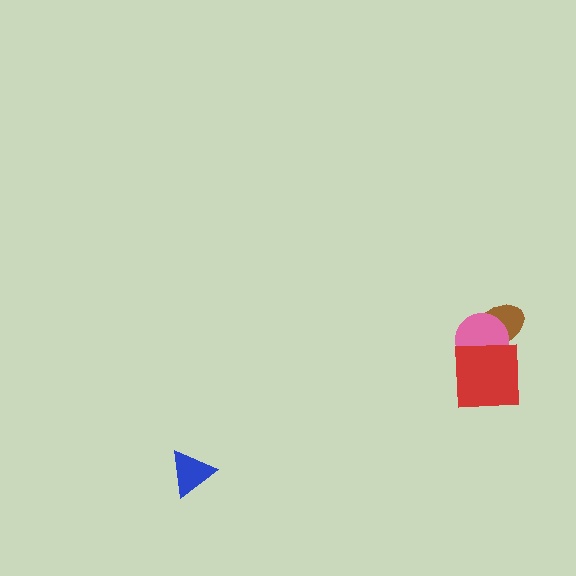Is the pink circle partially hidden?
Yes, it is partially covered by another shape.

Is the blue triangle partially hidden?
No, no other shape covers it.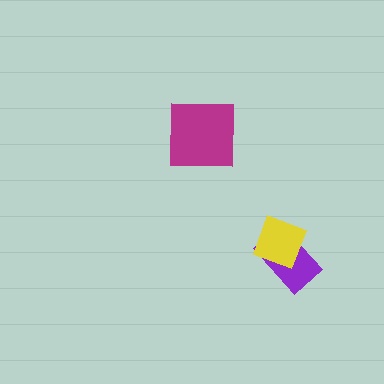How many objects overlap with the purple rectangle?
1 object overlaps with the purple rectangle.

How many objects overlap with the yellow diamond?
1 object overlaps with the yellow diamond.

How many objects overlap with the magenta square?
0 objects overlap with the magenta square.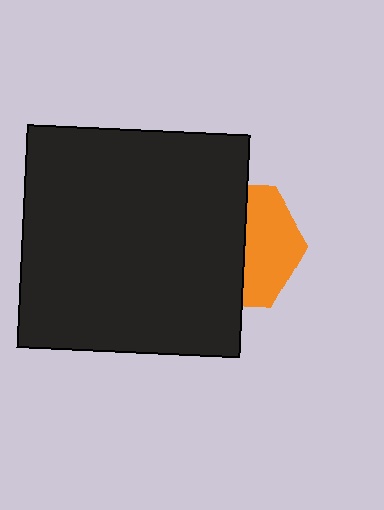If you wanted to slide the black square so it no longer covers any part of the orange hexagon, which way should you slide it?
Slide it left — that is the most direct way to separate the two shapes.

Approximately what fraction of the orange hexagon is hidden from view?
Roughly 57% of the orange hexagon is hidden behind the black square.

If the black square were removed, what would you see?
You would see the complete orange hexagon.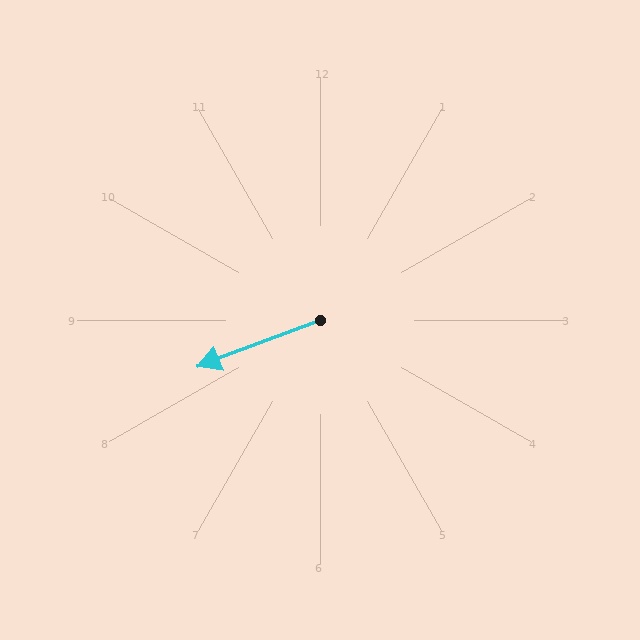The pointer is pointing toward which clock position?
Roughly 8 o'clock.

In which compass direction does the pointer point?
West.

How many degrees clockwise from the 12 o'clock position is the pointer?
Approximately 249 degrees.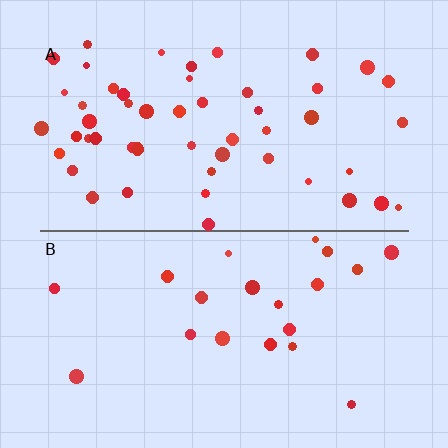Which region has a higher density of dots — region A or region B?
A (the top).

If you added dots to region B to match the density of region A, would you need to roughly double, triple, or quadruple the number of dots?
Approximately double.